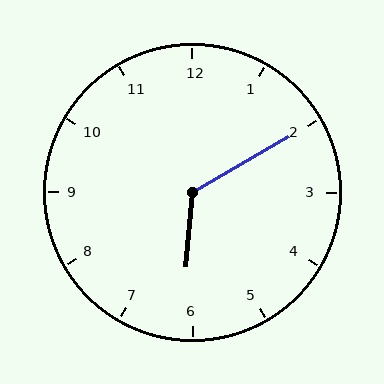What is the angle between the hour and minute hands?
Approximately 125 degrees.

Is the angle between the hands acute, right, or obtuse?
It is obtuse.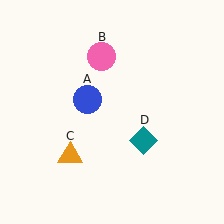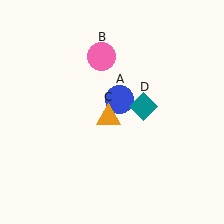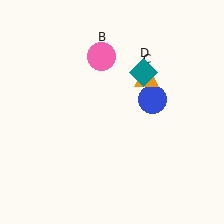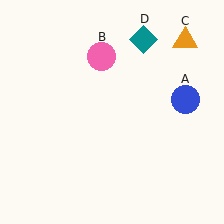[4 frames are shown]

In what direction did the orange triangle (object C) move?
The orange triangle (object C) moved up and to the right.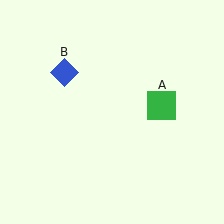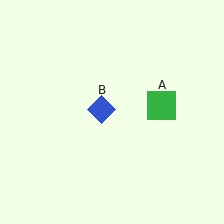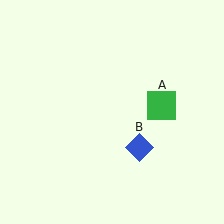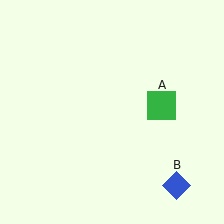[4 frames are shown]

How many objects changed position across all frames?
1 object changed position: blue diamond (object B).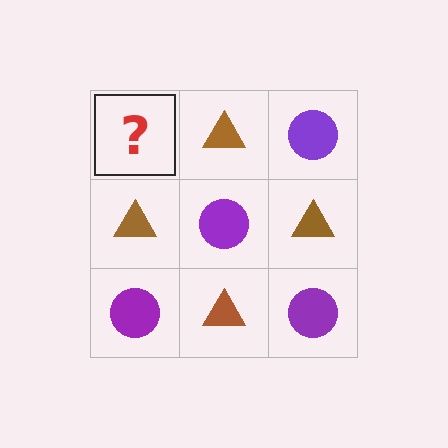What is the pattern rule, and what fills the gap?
The rule is that it alternates purple circle and brown triangle in a checkerboard pattern. The gap should be filled with a purple circle.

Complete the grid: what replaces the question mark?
The question mark should be replaced with a purple circle.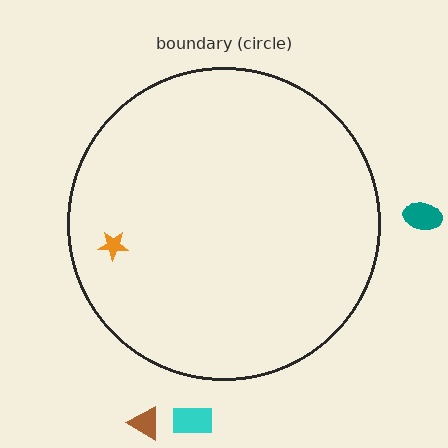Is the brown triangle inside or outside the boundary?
Outside.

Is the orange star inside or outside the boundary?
Inside.